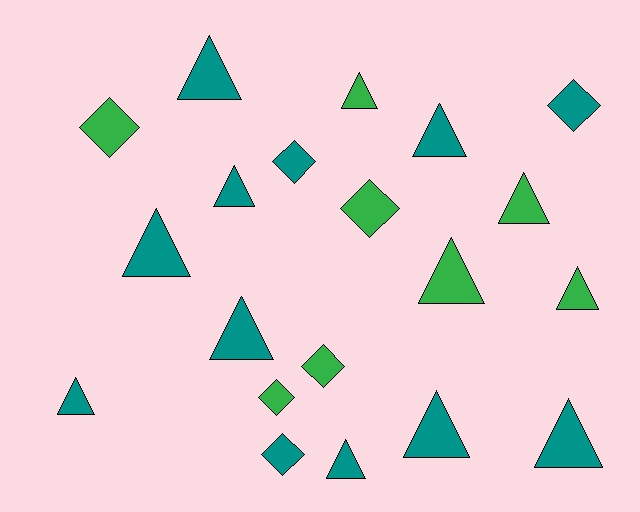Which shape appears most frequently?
Triangle, with 13 objects.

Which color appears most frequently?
Teal, with 12 objects.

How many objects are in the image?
There are 20 objects.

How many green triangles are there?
There are 4 green triangles.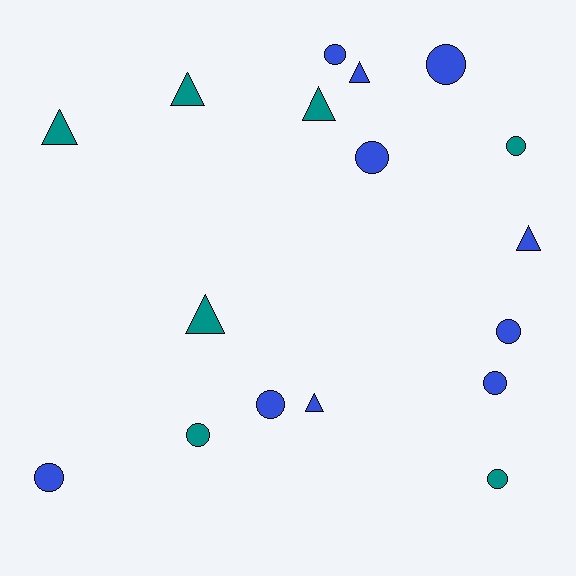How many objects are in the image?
There are 17 objects.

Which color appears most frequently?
Blue, with 10 objects.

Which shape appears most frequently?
Circle, with 10 objects.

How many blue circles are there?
There are 7 blue circles.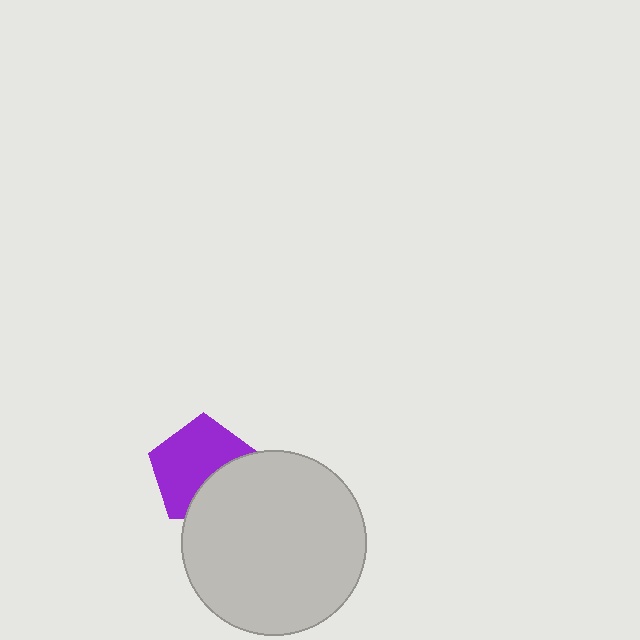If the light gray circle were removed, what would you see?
You would see the complete purple pentagon.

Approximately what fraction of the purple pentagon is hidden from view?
Roughly 36% of the purple pentagon is hidden behind the light gray circle.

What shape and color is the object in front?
The object in front is a light gray circle.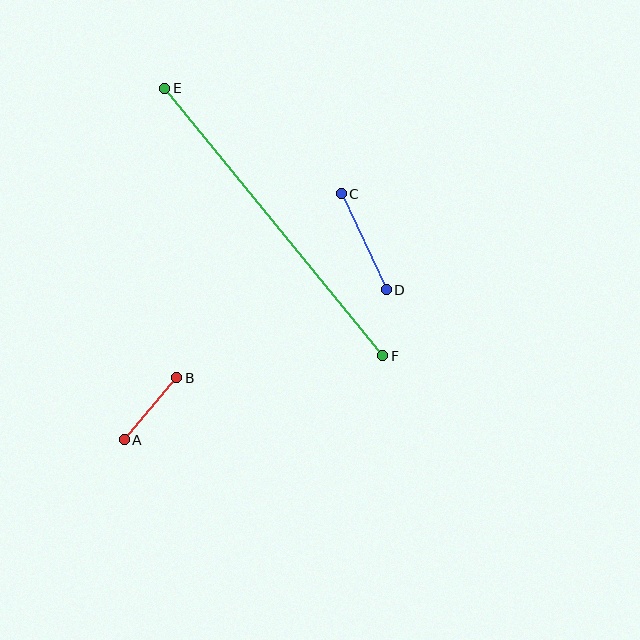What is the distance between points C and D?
The distance is approximately 106 pixels.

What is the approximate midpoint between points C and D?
The midpoint is at approximately (364, 242) pixels.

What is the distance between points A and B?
The distance is approximately 81 pixels.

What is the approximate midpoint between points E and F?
The midpoint is at approximately (274, 222) pixels.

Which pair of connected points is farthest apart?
Points E and F are farthest apart.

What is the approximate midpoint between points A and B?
The midpoint is at approximately (151, 409) pixels.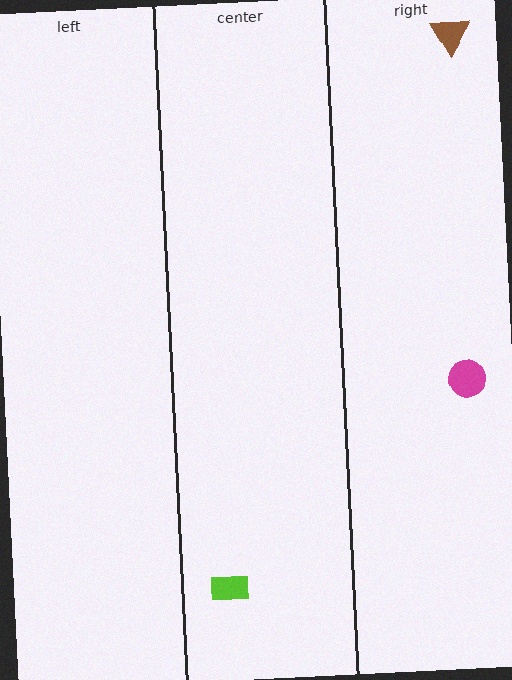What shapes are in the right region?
The magenta circle, the brown triangle.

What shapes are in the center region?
The lime rectangle.